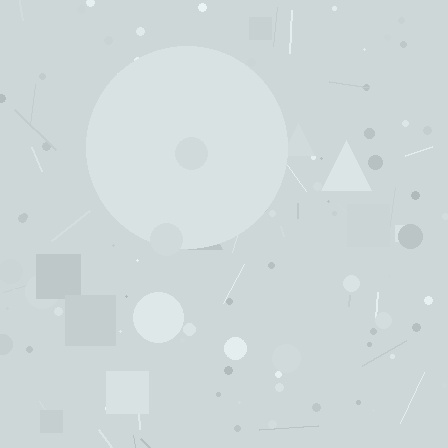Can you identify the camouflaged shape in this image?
The camouflaged shape is a circle.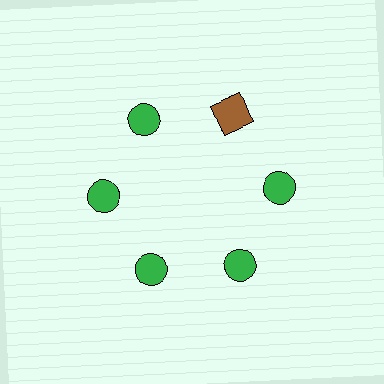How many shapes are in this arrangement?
There are 6 shapes arranged in a ring pattern.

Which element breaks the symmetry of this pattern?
The brown square at roughly the 1 o'clock position breaks the symmetry. All other shapes are green circles.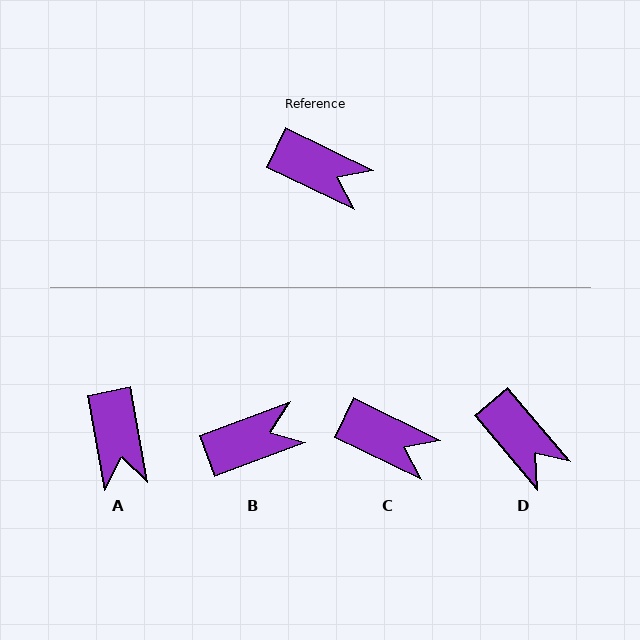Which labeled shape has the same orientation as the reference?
C.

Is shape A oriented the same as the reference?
No, it is off by about 53 degrees.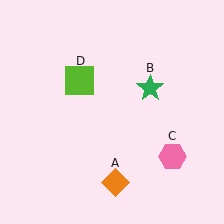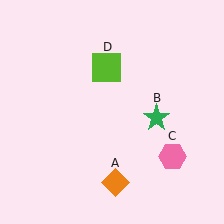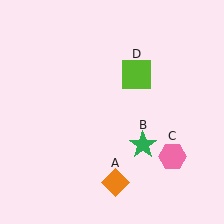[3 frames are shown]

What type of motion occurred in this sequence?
The green star (object B), lime square (object D) rotated clockwise around the center of the scene.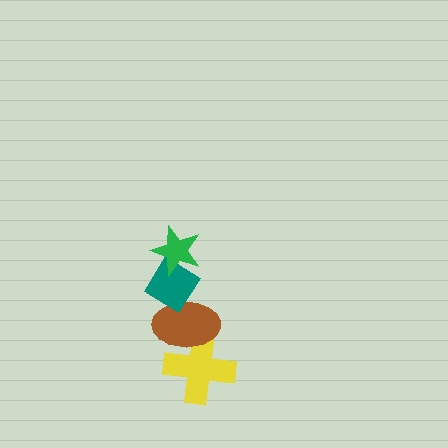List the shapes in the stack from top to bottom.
From top to bottom: the green star, the teal diamond, the brown ellipse, the yellow cross.